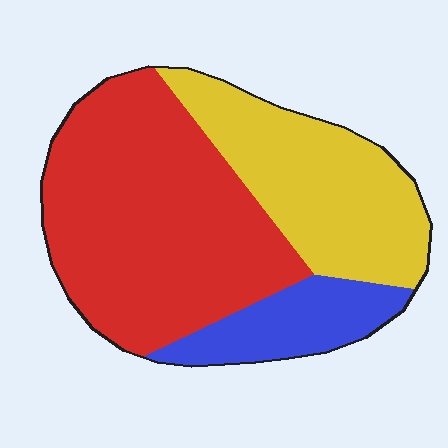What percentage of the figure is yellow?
Yellow covers roughly 30% of the figure.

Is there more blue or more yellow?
Yellow.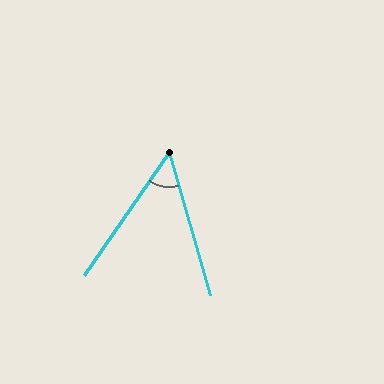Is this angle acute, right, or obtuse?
It is acute.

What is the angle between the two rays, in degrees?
Approximately 51 degrees.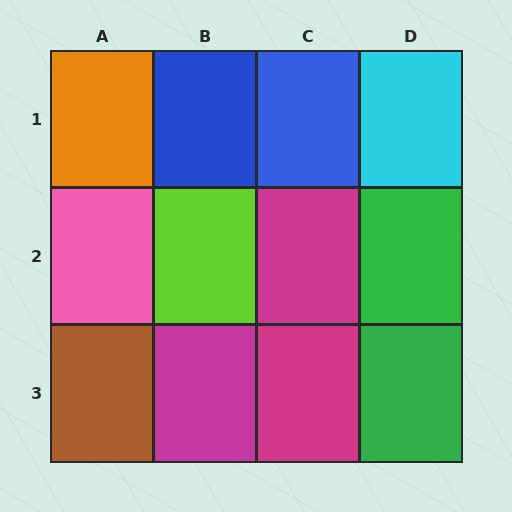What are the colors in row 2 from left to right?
Pink, lime, magenta, green.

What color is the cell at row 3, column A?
Brown.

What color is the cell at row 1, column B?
Blue.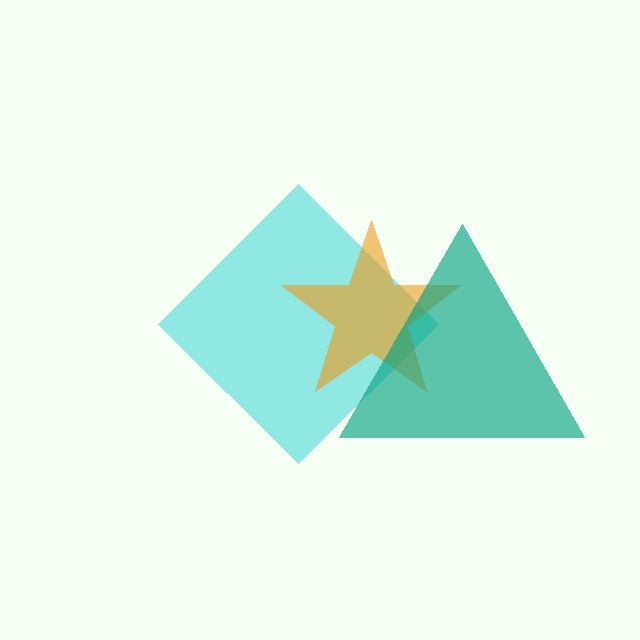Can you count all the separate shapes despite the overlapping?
Yes, there are 3 separate shapes.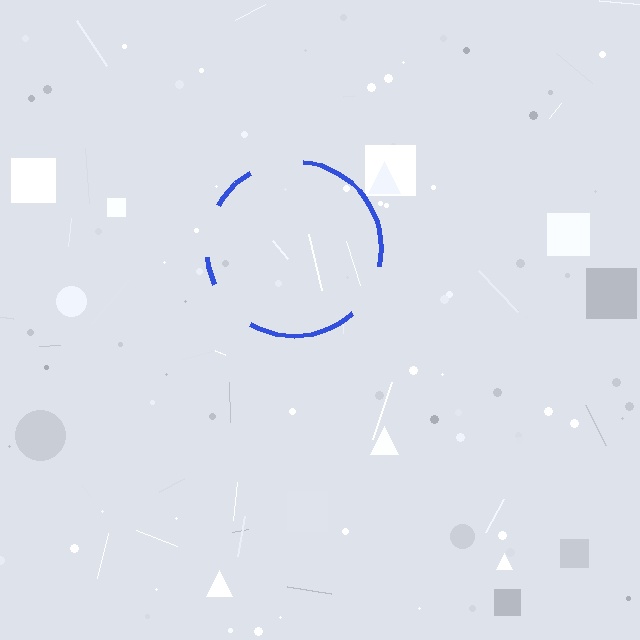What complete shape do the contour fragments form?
The contour fragments form a circle.